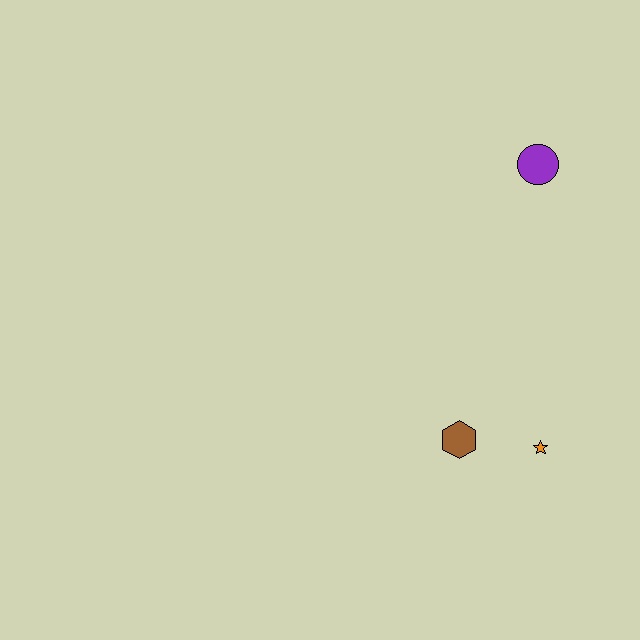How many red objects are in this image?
There are no red objects.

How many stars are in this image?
There is 1 star.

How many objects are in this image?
There are 3 objects.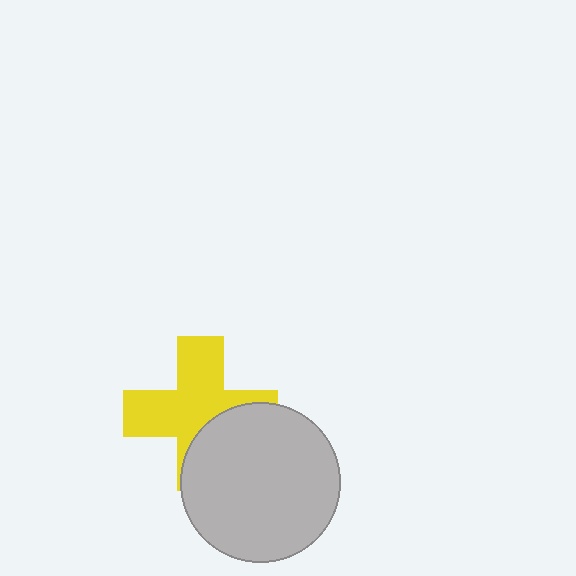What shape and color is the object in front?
The object in front is a light gray circle.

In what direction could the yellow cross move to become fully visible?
The yellow cross could move toward the upper-left. That would shift it out from behind the light gray circle entirely.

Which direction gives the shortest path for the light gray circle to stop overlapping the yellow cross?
Moving toward the lower-right gives the shortest separation.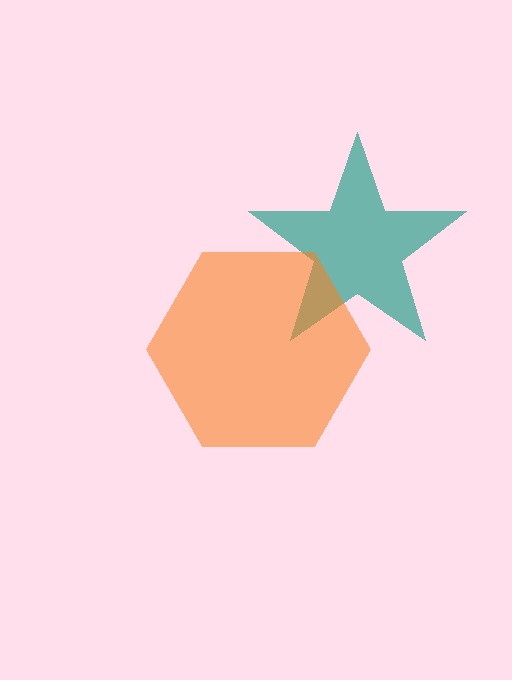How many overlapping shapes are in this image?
There are 2 overlapping shapes in the image.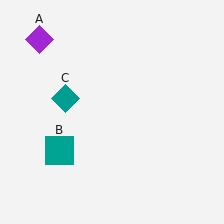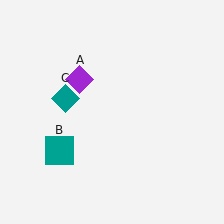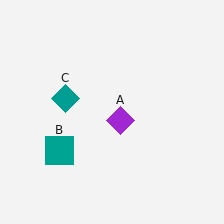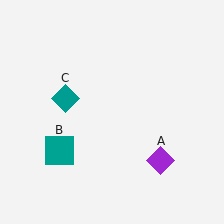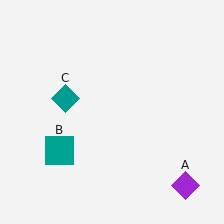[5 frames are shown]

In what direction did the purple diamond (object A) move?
The purple diamond (object A) moved down and to the right.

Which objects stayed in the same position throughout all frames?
Teal square (object B) and teal diamond (object C) remained stationary.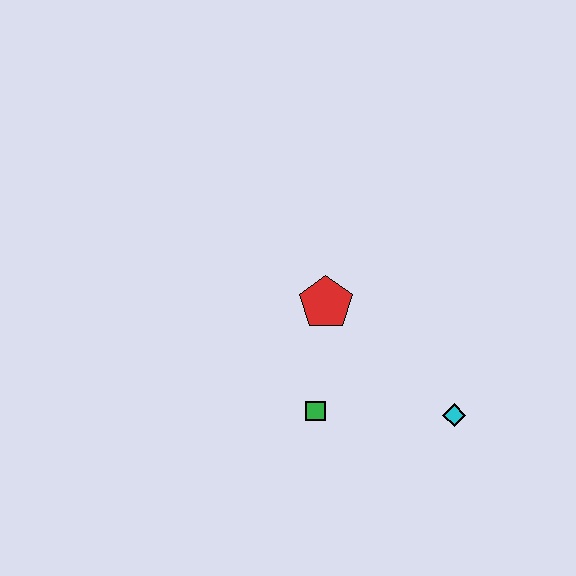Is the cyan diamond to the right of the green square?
Yes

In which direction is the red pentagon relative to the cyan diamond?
The red pentagon is to the left of the cyan diamond.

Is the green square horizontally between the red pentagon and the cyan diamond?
No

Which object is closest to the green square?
The red pentagon is closest to the green square.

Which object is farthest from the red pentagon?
The cyan diamond is farthest from the red pentagon.